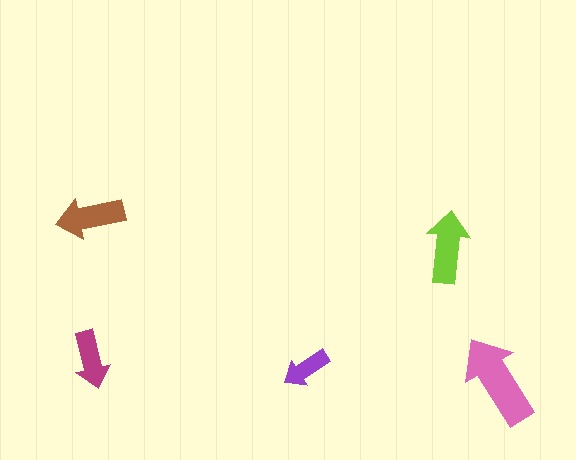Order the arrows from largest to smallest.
the pink one, the lime one, the brown one, the magenta one, the purple one.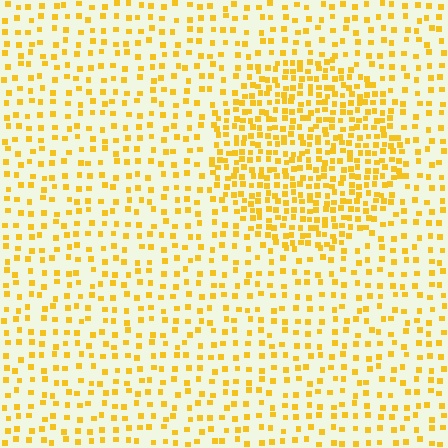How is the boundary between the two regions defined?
The boundary is defined by a change in element density (approximately 2.2x ratio). All elements are the same color, size, and shape.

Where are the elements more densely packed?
The elements are more densely packed inside the circle boundary.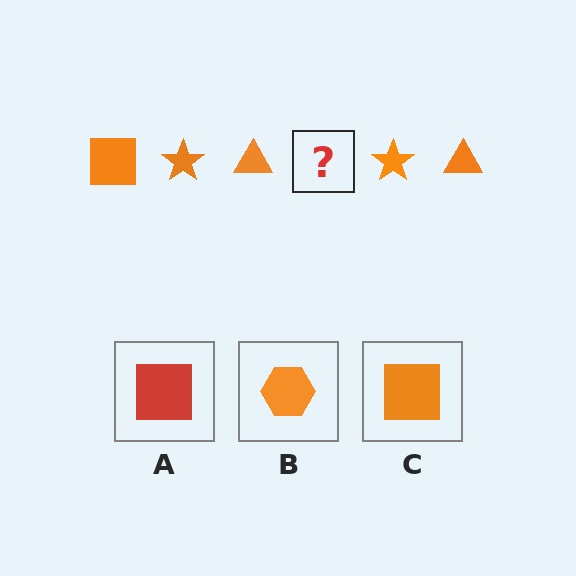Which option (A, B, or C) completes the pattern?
C.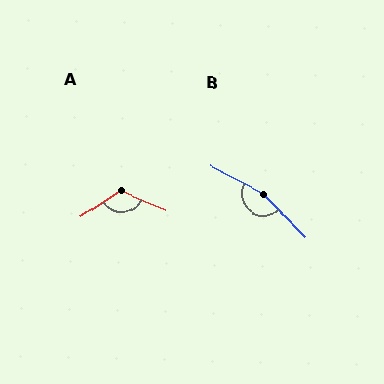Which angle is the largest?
B, at approximately 162 degrees.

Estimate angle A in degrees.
Approximately 124 degrees.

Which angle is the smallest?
A, at approximately 124 degrees.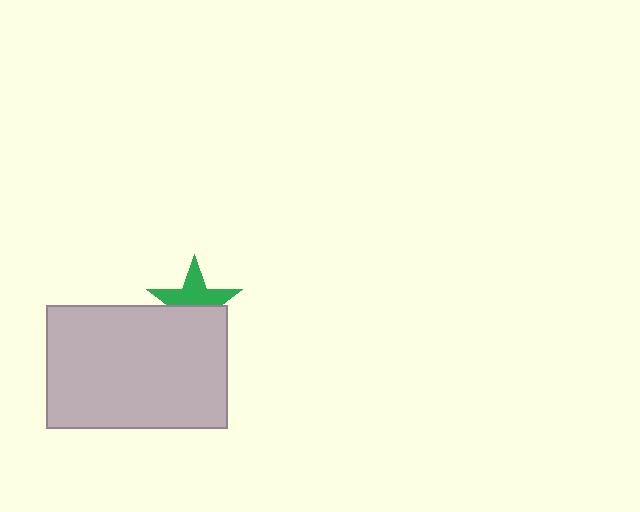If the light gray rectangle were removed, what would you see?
You would see the complete green star.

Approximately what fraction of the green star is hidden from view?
Roughly 46% of the green star is hidden behind the light gray rectangle.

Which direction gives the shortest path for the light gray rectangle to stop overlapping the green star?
Moving down gives the shortest separation.